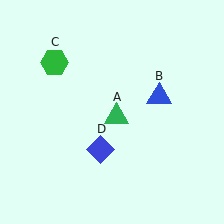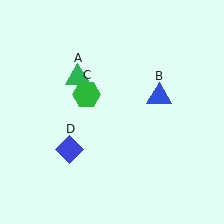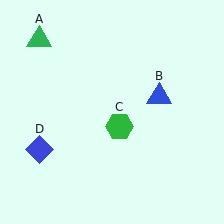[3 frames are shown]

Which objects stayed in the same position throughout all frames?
Blue triangle (object B) remained stationary.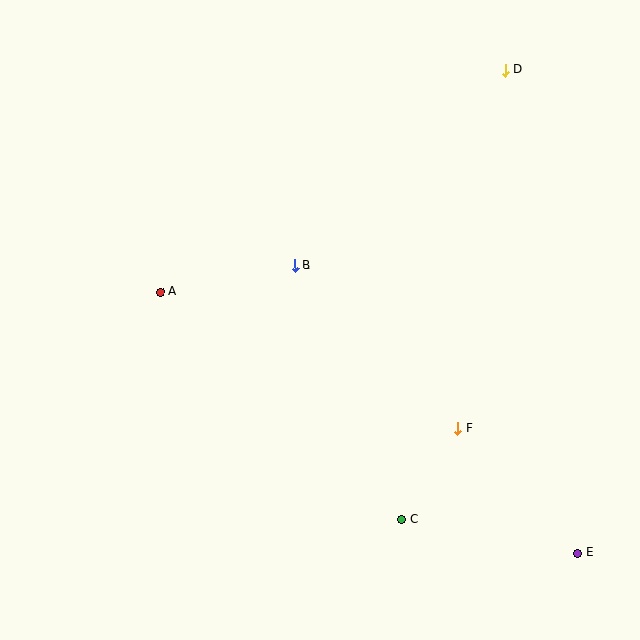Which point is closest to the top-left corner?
Point A is closest to the top-left corner.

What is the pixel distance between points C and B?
The distance between C and B is 275 pixels.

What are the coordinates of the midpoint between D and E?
The midpoint between D and E is at (541, 311).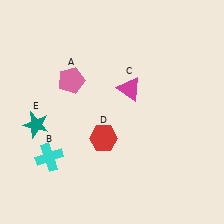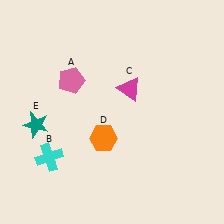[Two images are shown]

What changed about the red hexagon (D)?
In Image 1, D is red. In Image 2, it changed to orange.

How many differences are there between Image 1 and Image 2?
There is 1 difference between the two images.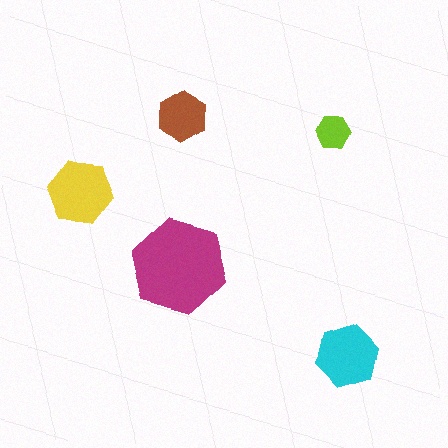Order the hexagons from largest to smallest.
the magenta one, the yellow one, the cyan one, the brown one, the lime one.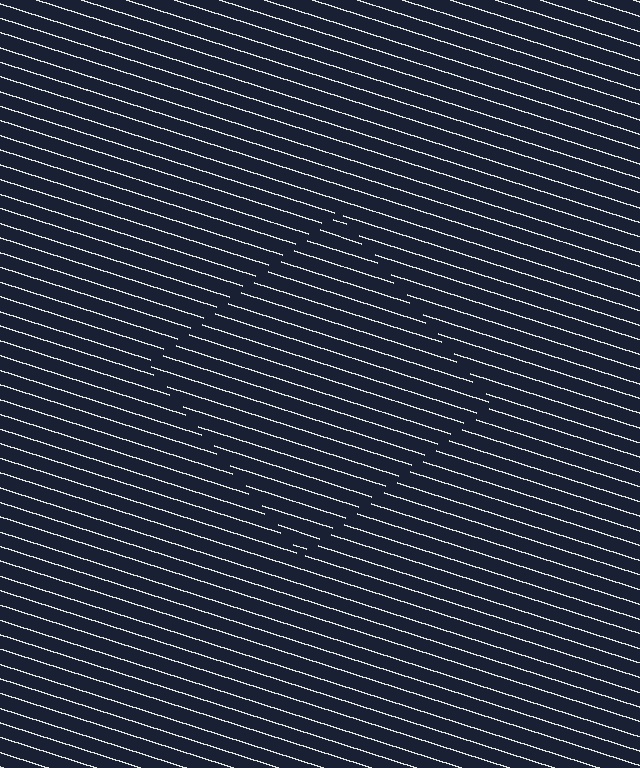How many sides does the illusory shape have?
4 sides — the line-ends trace a square.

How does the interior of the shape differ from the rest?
The interior of the shape contains the same grating, shifted by half a period — the contour is defined by the phase discontinuity where line-ends from the inner and outer gratings abut.